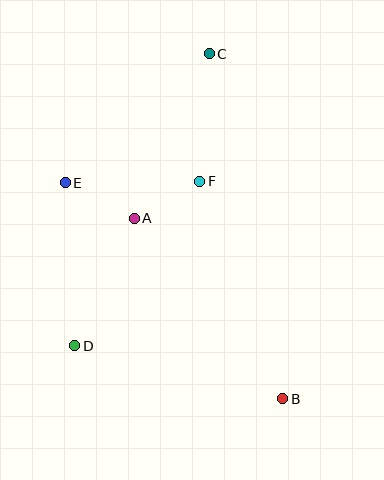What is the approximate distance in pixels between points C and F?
The distance between C and F is approximately 128 pixels.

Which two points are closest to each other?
Points A and F are closest to each other.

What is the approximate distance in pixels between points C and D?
The distance between C and D is approximately 321 pixels.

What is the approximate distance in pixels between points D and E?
The distance between D and E is approximately 163 pixels.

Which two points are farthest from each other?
Points B and C are farthest from each other.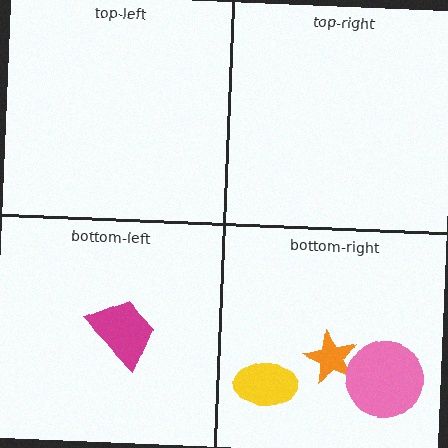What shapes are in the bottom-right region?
The orange star, the yellow ellipse, the pink circle.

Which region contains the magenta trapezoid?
The bottom-left region.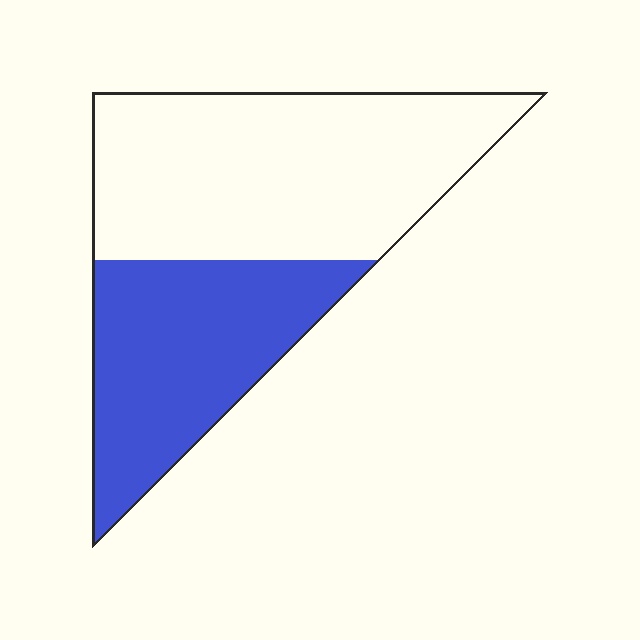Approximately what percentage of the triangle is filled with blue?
Approximately 40%.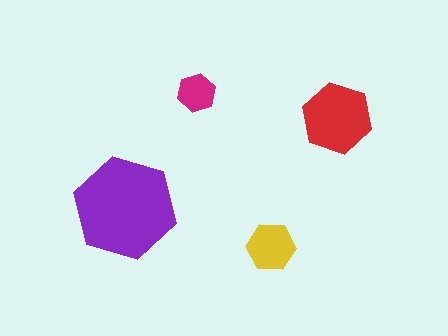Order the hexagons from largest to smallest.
the purple one, the red one, the yellow one, the magenta one.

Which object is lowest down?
The yellow hexagon is bottommost.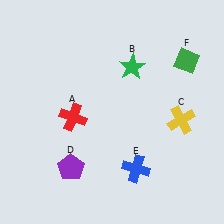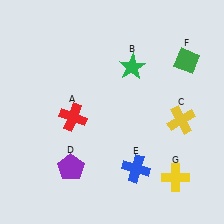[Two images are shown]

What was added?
A yellow cross (G) was added in Image 2.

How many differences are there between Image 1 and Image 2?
There is 1 difference between the two images.